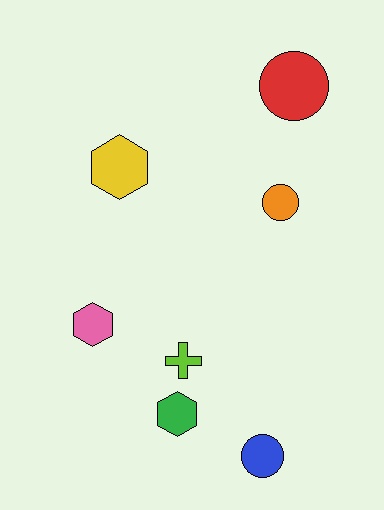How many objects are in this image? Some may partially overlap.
There are 7 objects.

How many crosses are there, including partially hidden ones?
There is 1 cross.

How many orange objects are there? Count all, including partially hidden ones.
There is 1 orange object.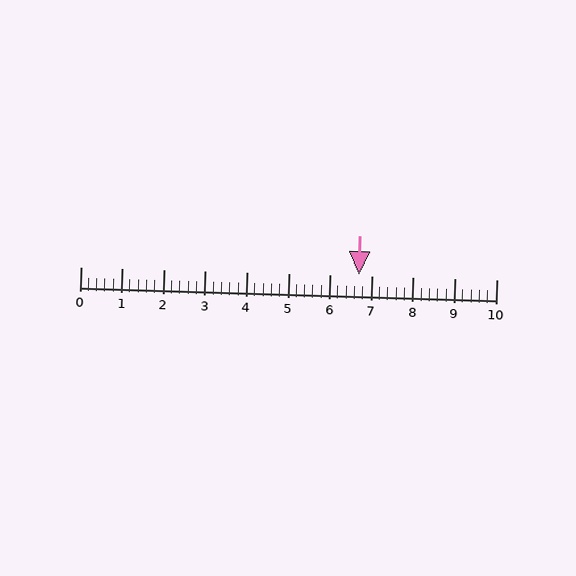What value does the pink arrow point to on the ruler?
The pink arrow points to approximately 6.7.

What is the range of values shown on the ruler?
The ruler shows values from 0 to 10.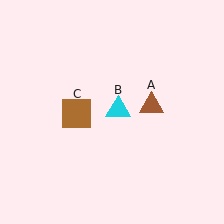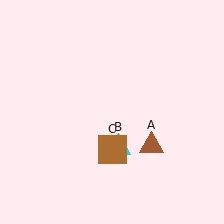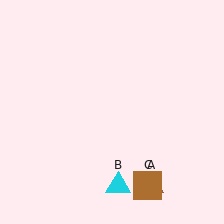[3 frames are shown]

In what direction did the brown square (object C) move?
The brown square (object C) moved down and to the right.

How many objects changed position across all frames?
3 objects changed position: brown triangle (object A), cyan triangle (object B), brown square (object C).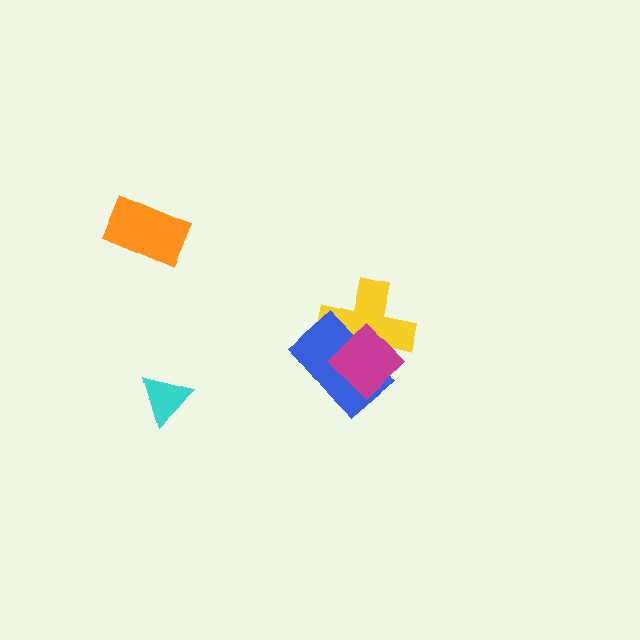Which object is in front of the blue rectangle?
The magenta diamond is in front of the blue rectangle.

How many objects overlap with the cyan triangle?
0 objects overlap with the cyan triangle.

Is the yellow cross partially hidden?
Yes, it is partially covered by another shape.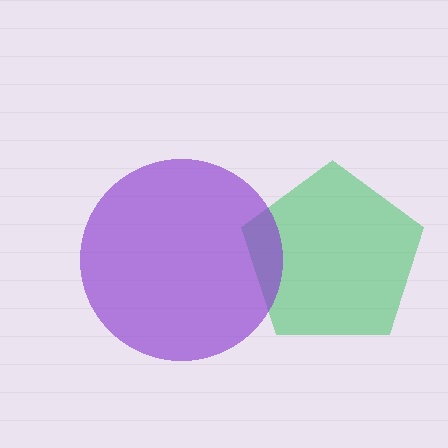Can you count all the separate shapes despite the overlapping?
Yes, there are 2 separate shapes.